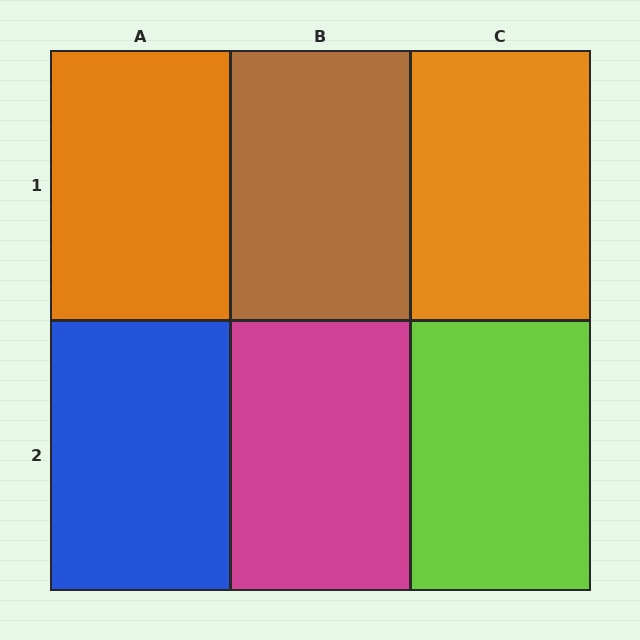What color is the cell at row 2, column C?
Lime.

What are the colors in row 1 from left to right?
Orange, brown, orange.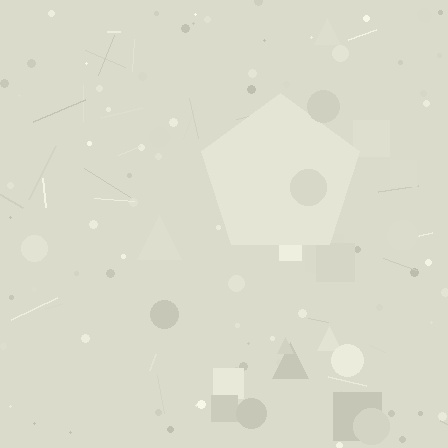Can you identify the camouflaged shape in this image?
The camouflaged shape is a pentagon.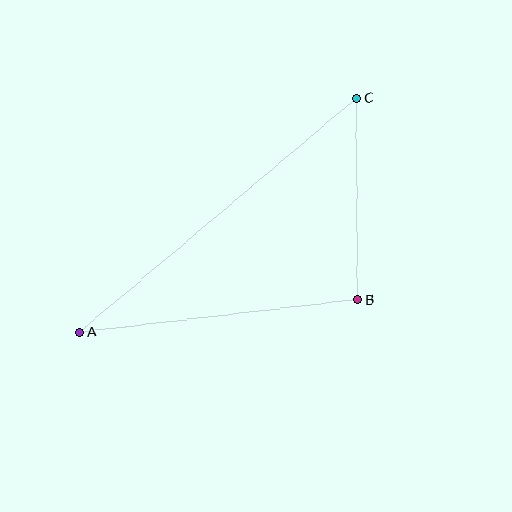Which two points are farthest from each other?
Points A and C are farthest from each other.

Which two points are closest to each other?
Points B and C are closest to each other.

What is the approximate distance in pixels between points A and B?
The distance between A and B is approximately 280 pixels.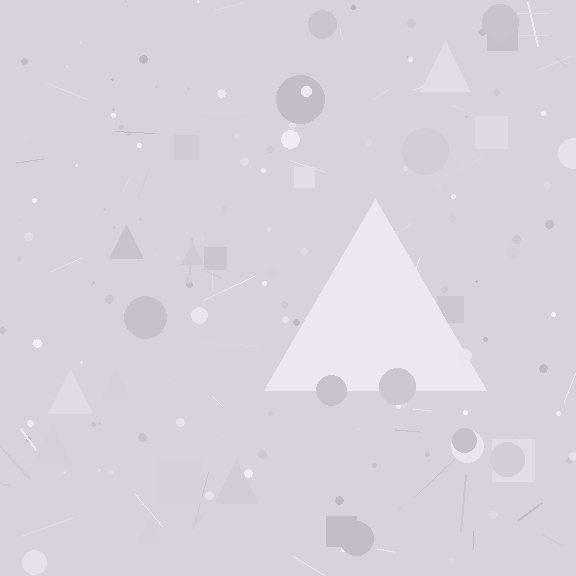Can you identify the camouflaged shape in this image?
The camouflaged shape is a triangle.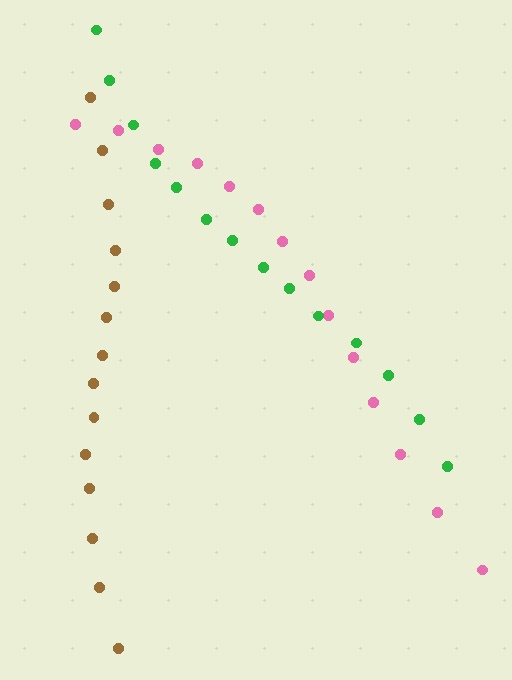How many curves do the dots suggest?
There are 3 distinct paths.